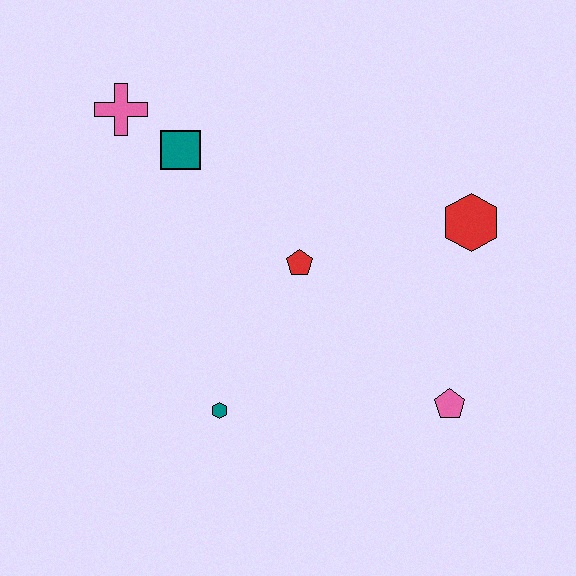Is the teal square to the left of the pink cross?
No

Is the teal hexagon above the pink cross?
No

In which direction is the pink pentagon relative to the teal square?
The pink pentagon is to the right of the teal square.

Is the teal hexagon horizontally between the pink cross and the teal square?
No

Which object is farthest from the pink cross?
The pink pentagon is farthest from the pink cross.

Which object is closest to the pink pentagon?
The red hexagon is closest to the pink pentagon.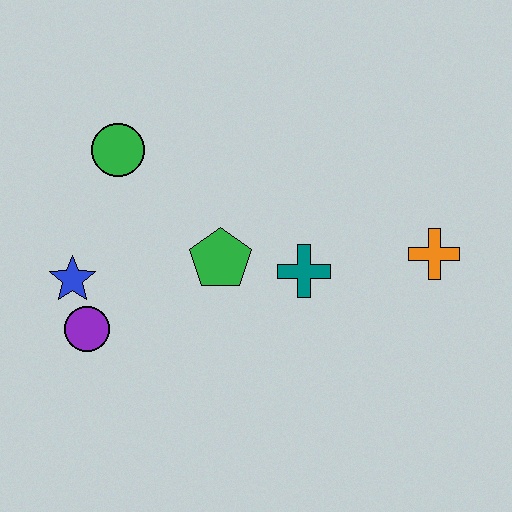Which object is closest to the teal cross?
The green pentagon is closest to the teal cross.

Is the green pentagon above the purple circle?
Yes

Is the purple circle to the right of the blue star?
Yes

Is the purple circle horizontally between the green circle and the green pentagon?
No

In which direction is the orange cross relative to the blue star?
The orange cross is to the right of the blue star.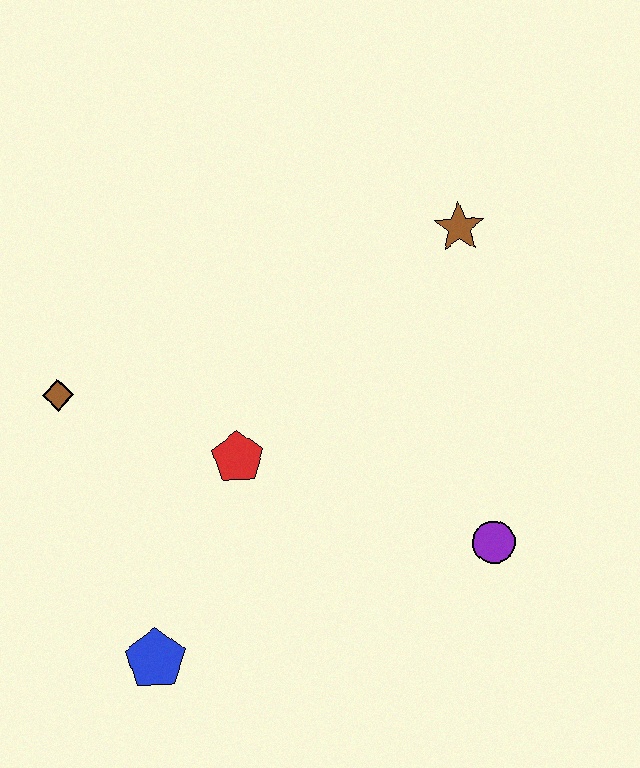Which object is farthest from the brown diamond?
The purple circle is farthest from the brown diamond.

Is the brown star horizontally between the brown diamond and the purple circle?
Yes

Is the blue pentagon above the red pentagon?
No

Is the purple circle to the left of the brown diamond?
No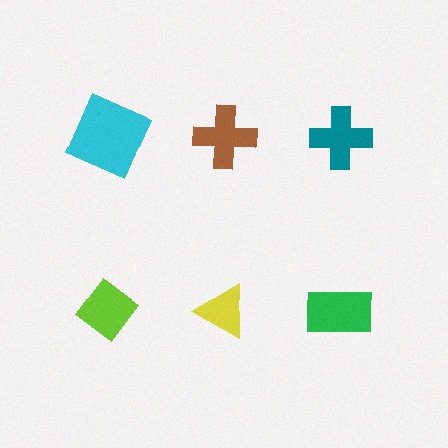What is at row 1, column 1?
A cyan square.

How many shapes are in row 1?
3 shapes.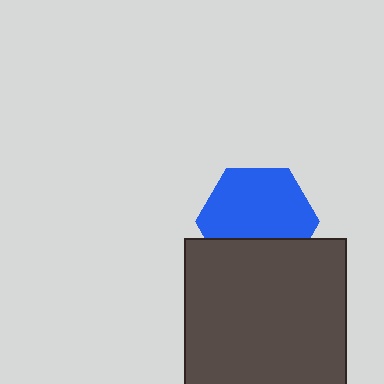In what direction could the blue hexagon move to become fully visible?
The blue hexagon could move up. That would shift it out from behind the dark gray square entirely.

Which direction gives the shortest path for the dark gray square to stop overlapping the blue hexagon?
Moving down gives the shortest separation.